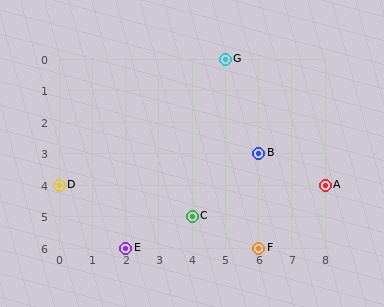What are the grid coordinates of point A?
Point A is at grid coordinates (8, 4).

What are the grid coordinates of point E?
Point E is at grid coordinates (2, 6).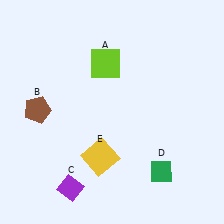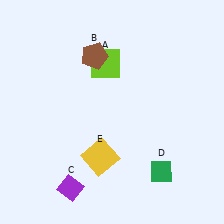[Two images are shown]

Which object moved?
The brown pentagon (B) moved right.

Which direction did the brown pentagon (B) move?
The brown pentagon (B) moved right.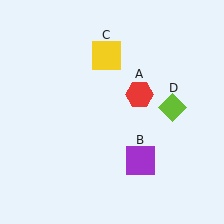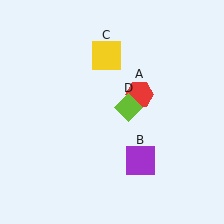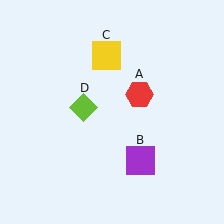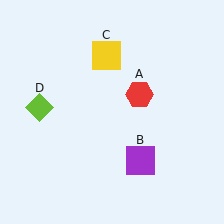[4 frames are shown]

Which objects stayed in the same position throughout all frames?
Red hexagon (object A) and purple square (object B) and yellow square (object C) remained stationary.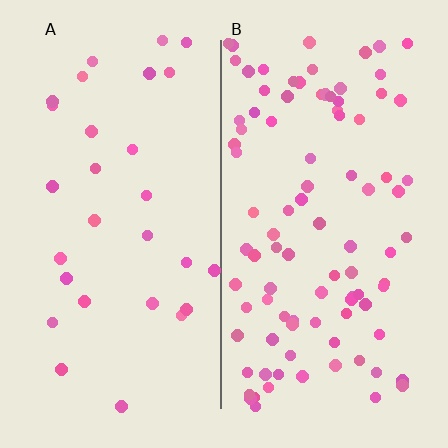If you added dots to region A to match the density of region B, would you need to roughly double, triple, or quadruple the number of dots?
Approximately triple.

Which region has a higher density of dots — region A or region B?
B (the right).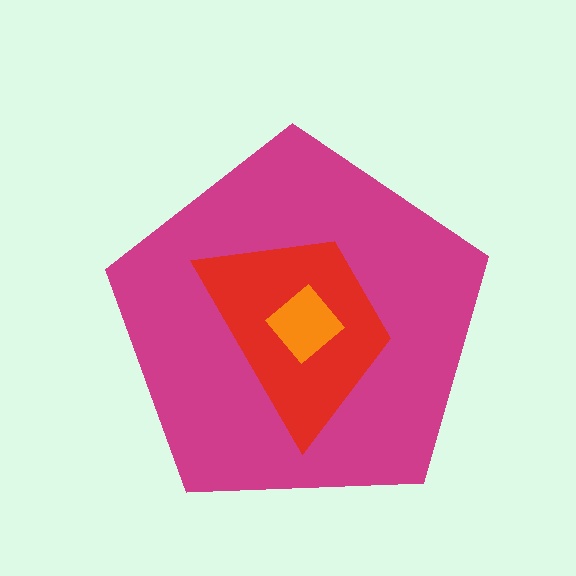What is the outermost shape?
The magenta pentagon.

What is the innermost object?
The orange diamond.